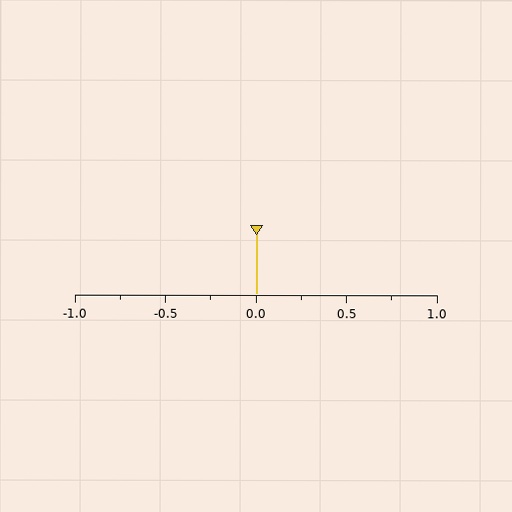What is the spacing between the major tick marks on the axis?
The major ticks are spaced 0.5 apart.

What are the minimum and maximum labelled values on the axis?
The axis runs from -1.0 to 1.0.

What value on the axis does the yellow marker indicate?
The marker indicates approximately 0.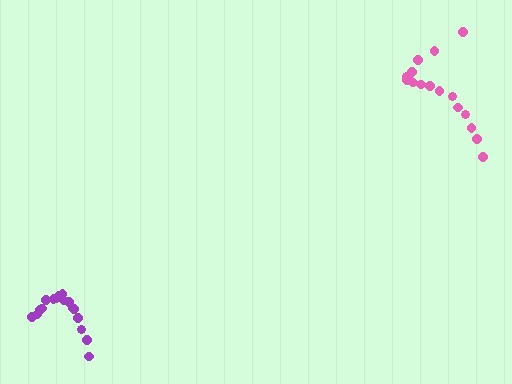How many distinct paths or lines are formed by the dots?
There are 2 distinct paths.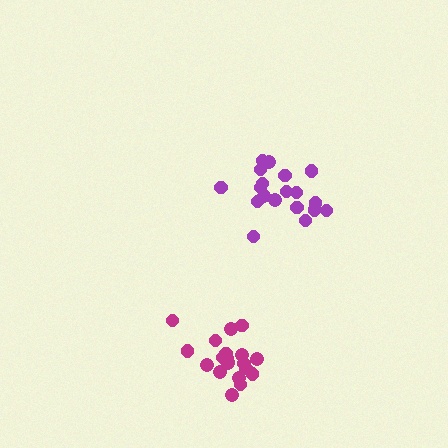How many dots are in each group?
Group 1: 20 dots, Group 2: 19 dots (39 total).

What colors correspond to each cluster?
The clusters are colored: magenta, purple.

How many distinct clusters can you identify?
There are 2 distinct clusters.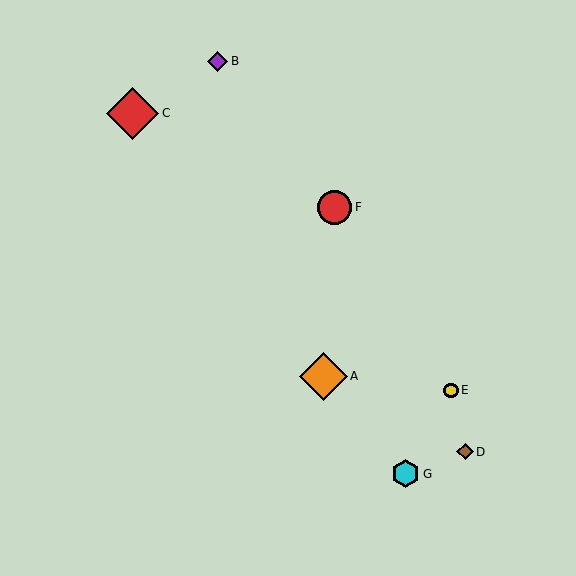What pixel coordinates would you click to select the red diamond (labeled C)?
Click at (133, 113) to select the red diamond C.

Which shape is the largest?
The red diamond (labeled C) is the largest.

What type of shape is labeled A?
Shape A is an orange diamond.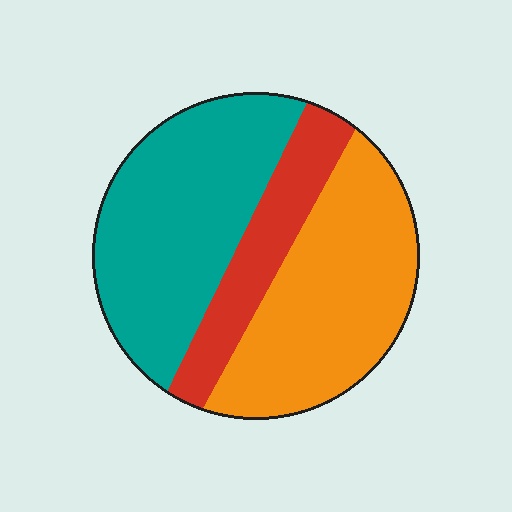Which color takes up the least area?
Red, at roughly 20%.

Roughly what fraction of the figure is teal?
Teal covers roughly 40% of the figure.